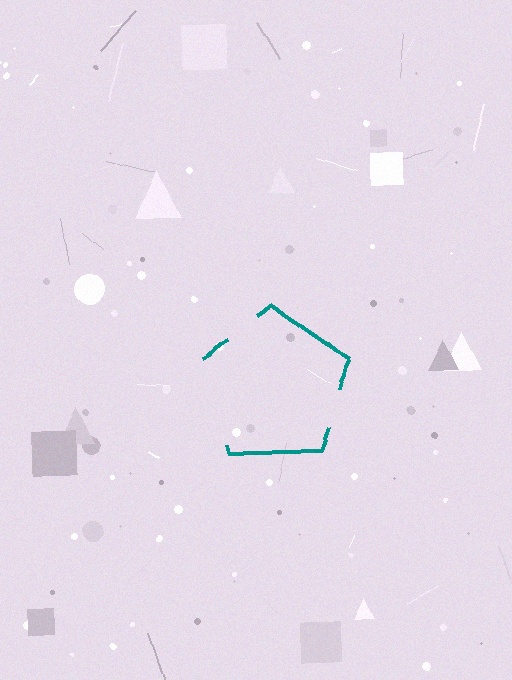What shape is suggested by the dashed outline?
The dashed outline suggests a pentagon.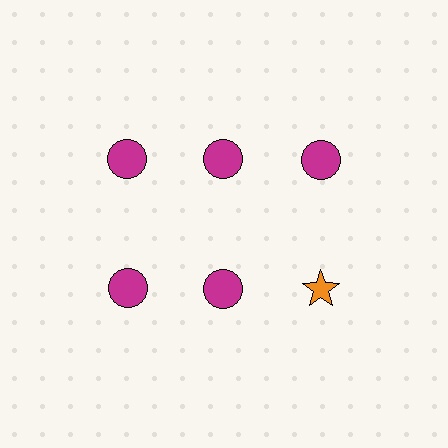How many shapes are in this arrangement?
There are 6 shapes arranged in a grid pattern.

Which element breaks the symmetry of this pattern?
The orange star in the second row, center column breaks the symmetry. All other shapes are magenta circles.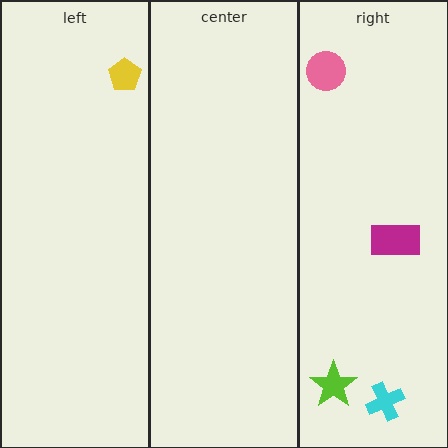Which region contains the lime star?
The right region.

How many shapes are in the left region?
1.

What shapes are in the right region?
The lime star, the magenta rectangle, the pink circle, the cyan cross.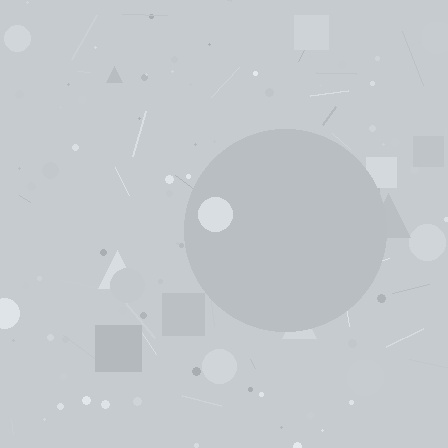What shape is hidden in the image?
A circle is hidden in the image.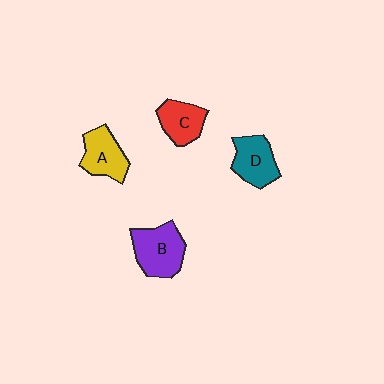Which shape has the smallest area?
Shape C (red).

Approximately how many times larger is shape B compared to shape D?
Approximately 1.2 times.